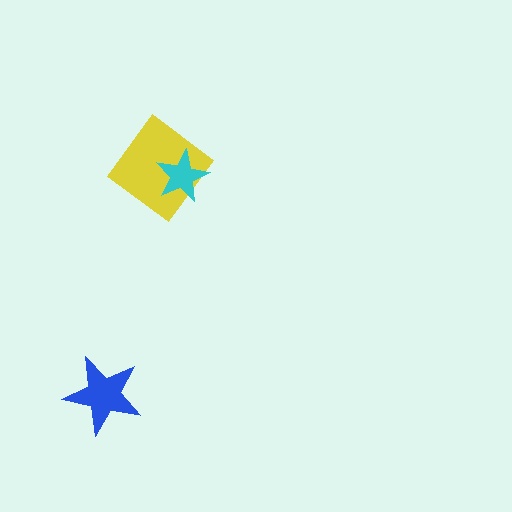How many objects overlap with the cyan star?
1 object overlaps with the cyan star.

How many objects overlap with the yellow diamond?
1 object overlaps with the yellow diamond.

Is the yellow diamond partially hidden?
Yes, it is partially covered by another shape.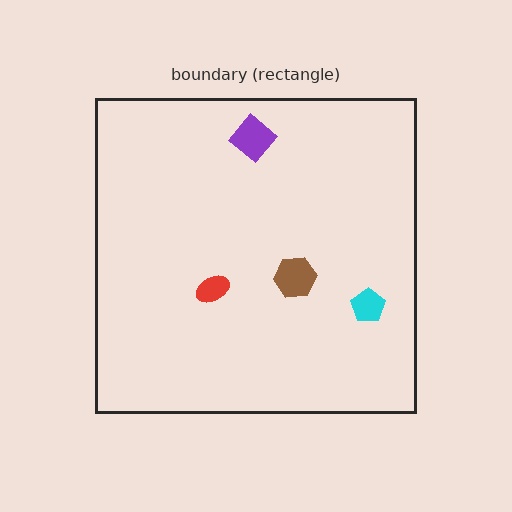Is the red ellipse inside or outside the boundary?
Inside.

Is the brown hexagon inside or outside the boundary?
Inside.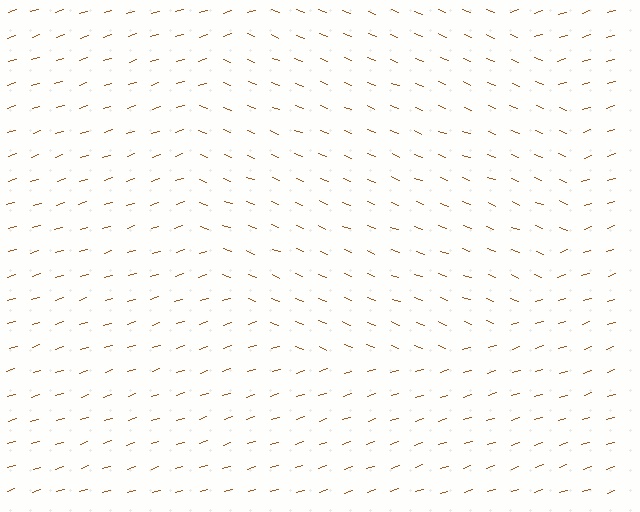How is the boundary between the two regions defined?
The boundary is defined purely by a change in line orientation (approximately 39 degrees difference). All lines are the same color and thickness.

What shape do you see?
I see a circle.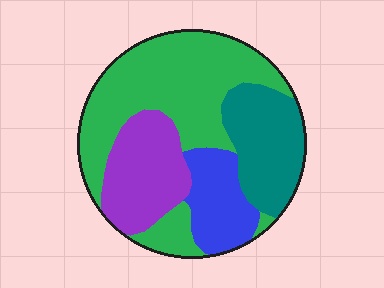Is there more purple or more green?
Green.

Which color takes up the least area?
Blue, at roughly 15%.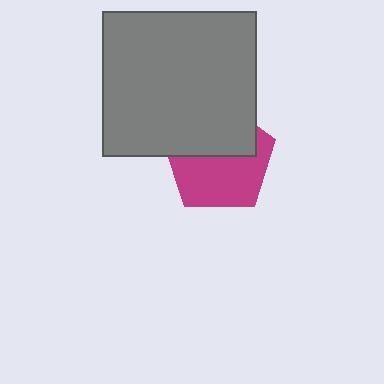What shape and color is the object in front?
The object in front is a gray rectangle.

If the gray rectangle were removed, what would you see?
You would see the complete magenta pentagon.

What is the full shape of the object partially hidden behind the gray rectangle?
The partially hidden object is a magenta pentagon.